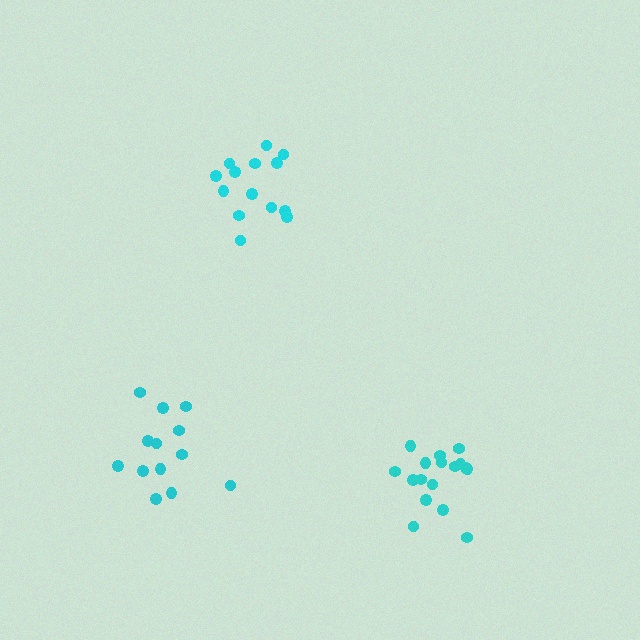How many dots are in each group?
Group 1: 13 dots, Group 2: 17 dots, Group 3: 14 dots (44 total).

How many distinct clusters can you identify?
There are 3 distinct clusters.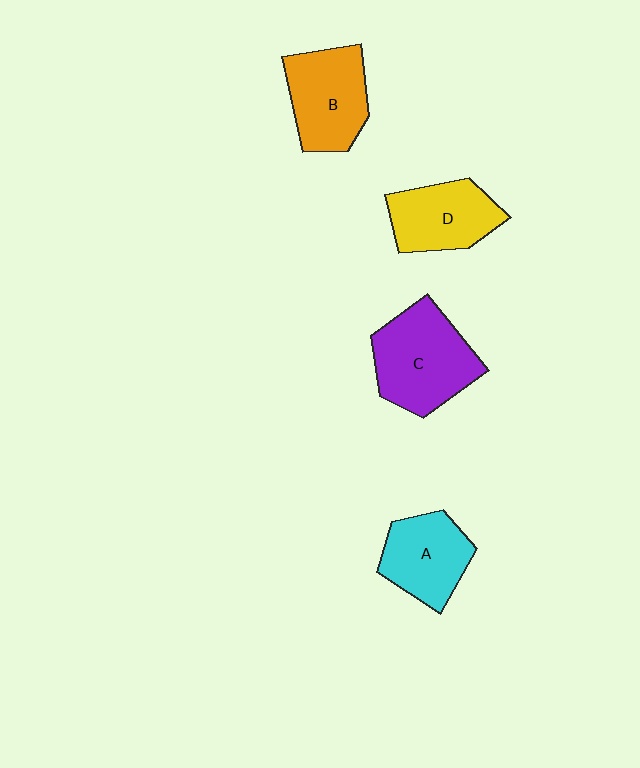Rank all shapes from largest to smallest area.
From largest to smallest: C (purple), B (orange), D (yellow), A (cyan).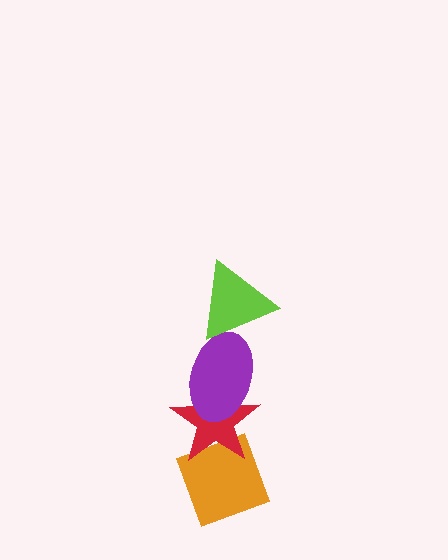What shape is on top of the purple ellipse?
The lime triangle is on top of the purple ellipse.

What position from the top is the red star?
The red star is 3rd from the top.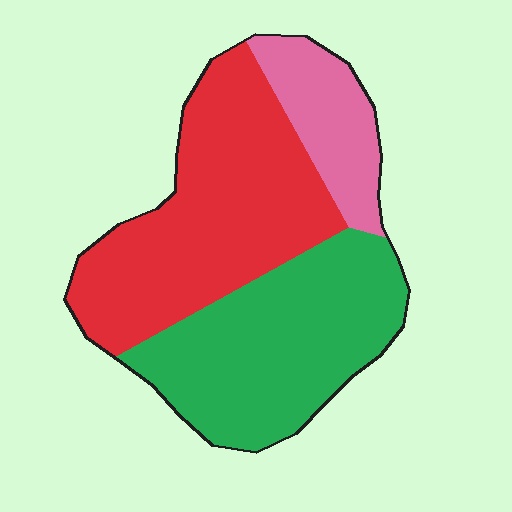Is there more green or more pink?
Green.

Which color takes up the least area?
Pink, at roughly 15%.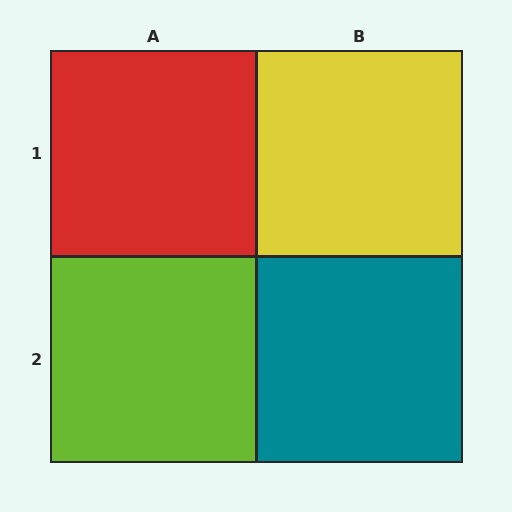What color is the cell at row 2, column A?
Lime.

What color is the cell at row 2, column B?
Teal.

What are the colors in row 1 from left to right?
Red, yellow.